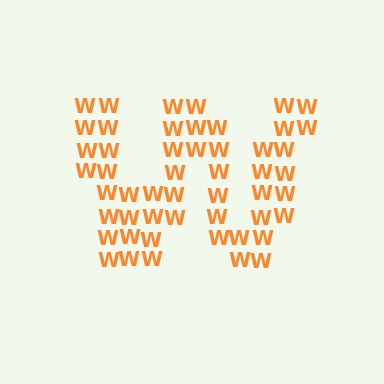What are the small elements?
The small elements are letter W's.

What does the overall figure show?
The overall figure shows the letter W.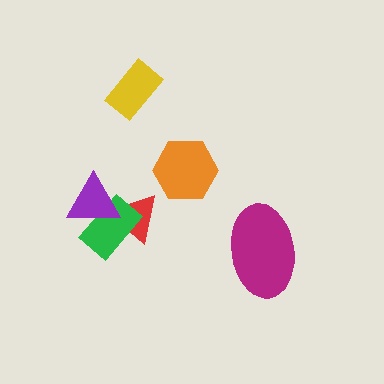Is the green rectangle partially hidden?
Yes, it is partially covered by another shape.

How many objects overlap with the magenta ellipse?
0 objects overlap with the magenta ellipse.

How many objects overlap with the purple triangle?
2 objects overlap with the purple triangle.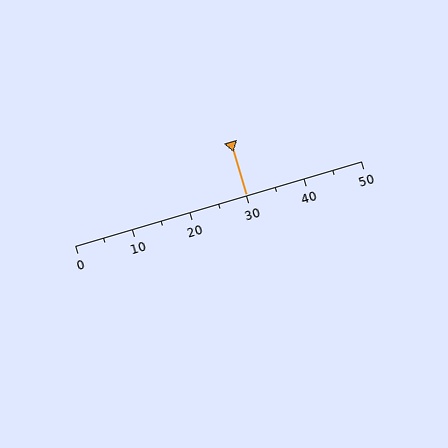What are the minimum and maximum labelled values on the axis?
The axis runs from 0 to 50.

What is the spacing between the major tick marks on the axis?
The major ticks are spaced 10 apart.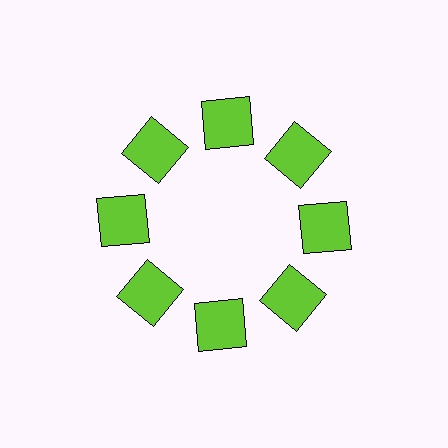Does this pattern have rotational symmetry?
Yes, this pattern has 8-fold rotational symmetry. It looks the same after rotating 45 degrees around the center.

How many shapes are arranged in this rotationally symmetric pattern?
There are 8 shapes, arranged in 8 groups of 1.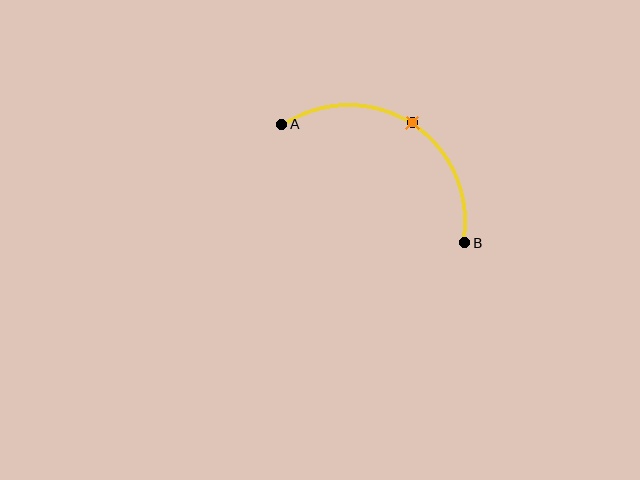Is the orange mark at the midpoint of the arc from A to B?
Yes. The orange mark lies on the arc at equal arc-length from both A and B — it is the arc midpoint.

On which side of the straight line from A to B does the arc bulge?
The arc bulges above the straight line connecting A and B.